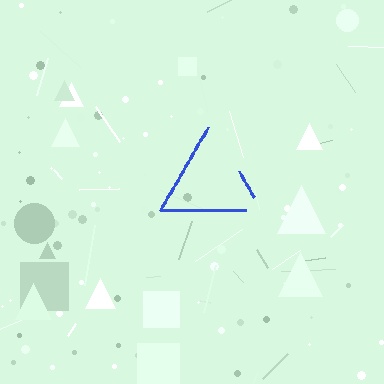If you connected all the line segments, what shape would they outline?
They would outline a triangle.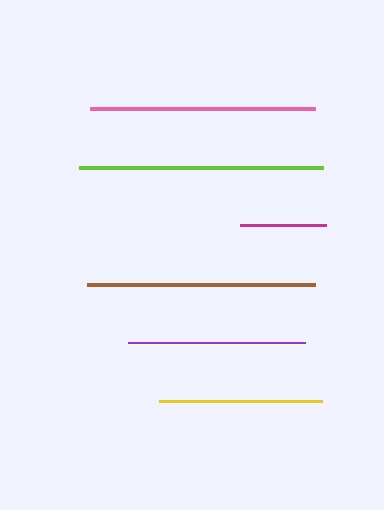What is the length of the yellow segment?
The yellow segment is approximately 163 pixels long.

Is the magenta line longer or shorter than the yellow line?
The yellow line is longer than the magenta line.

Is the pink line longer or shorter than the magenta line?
The pink line is longer than the magenta line.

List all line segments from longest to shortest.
From longest to shortest: lime, brown, pink, purple, yellow, magenta.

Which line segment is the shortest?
The magenta line is the shortest at approximately 86 pixels.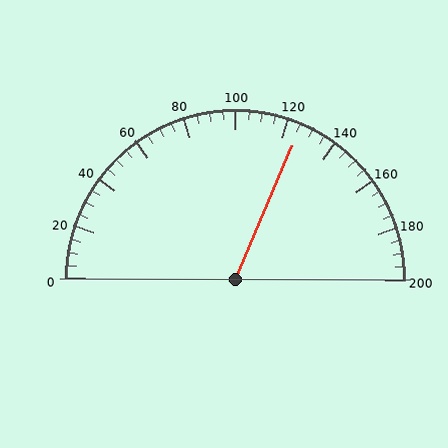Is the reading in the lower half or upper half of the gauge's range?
The reading is in the upper half of the range (0 to 200).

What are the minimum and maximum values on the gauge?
The gauge ranges from 0 to 200.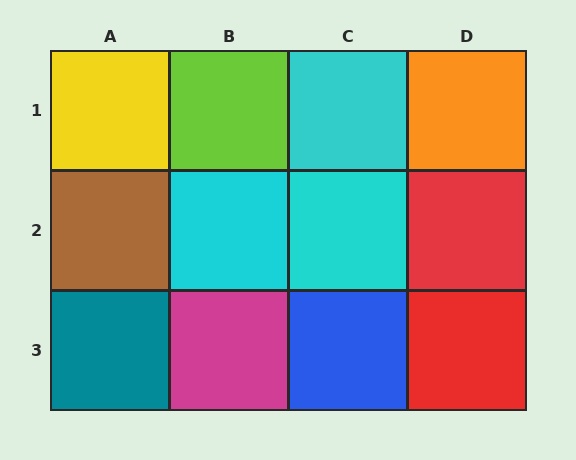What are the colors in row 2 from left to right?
Brown, cyan, cyan, red.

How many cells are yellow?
1 cell is yellow.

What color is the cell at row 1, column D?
Orange.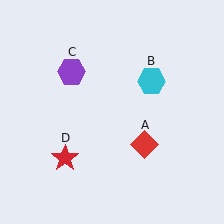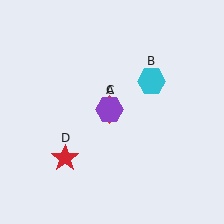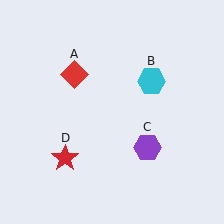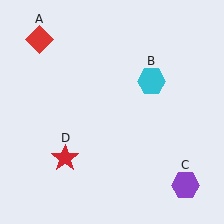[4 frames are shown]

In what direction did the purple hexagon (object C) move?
The purple hexagon (object C) moved down and to the right.